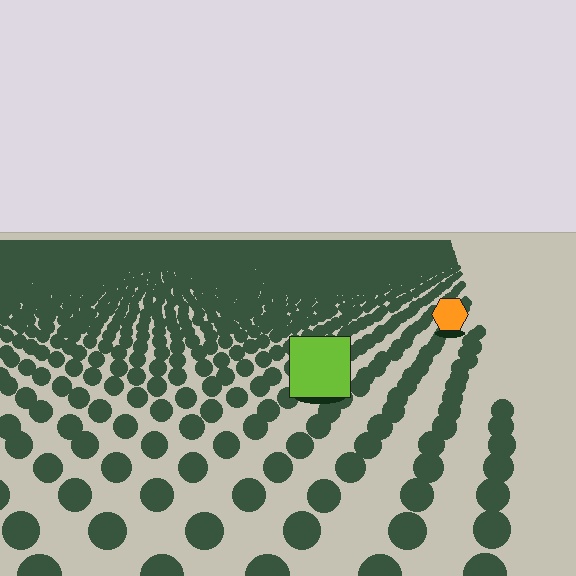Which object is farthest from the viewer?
The orange hexagon is farthest from the viewer. It appears smaller and the ground texture around it is denser.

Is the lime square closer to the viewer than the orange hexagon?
Yes. The lime square is closer — you can tell from the texture gradient: the ground texture is coarser near it.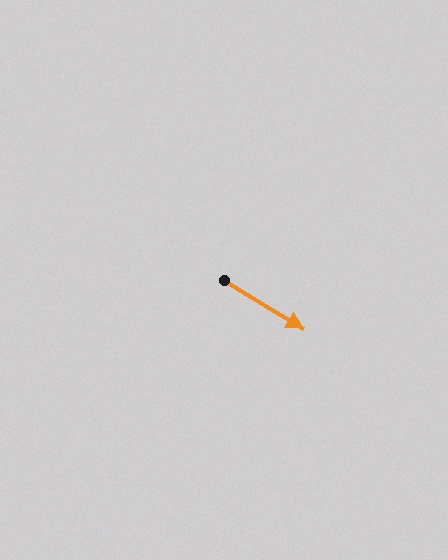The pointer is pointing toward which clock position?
Roughly 4 o'clock.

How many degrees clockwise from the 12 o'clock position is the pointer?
Approximately 122 degrees.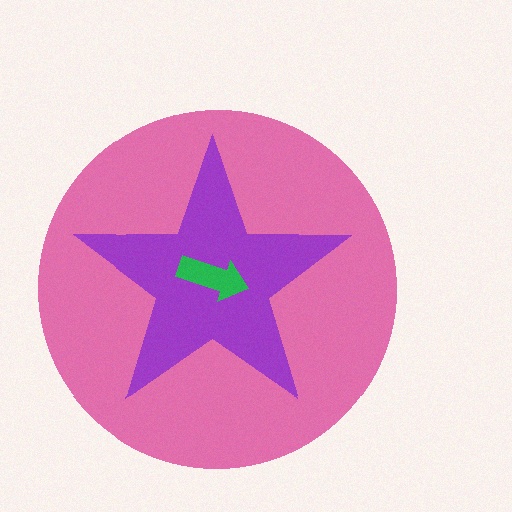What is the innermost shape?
The green arrow.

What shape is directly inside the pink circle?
The purple star.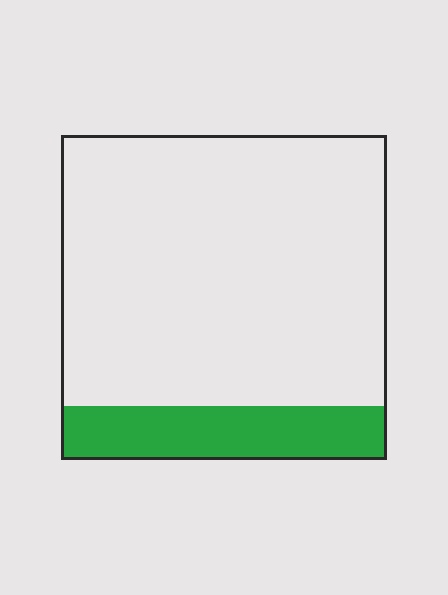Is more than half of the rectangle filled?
No.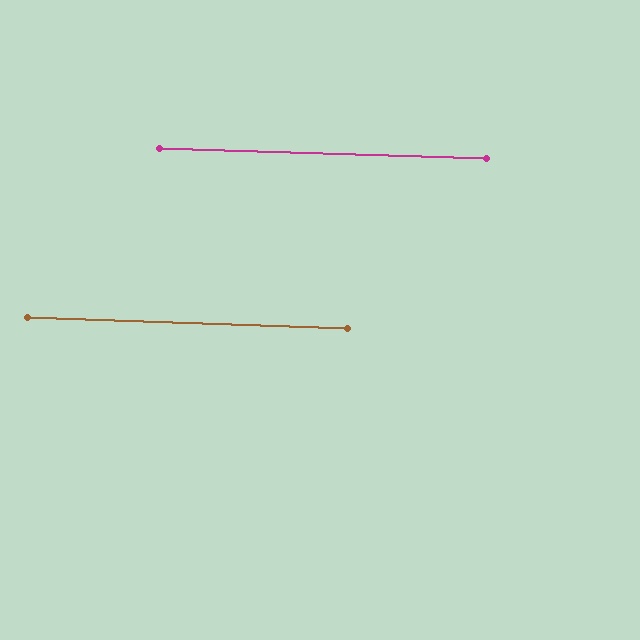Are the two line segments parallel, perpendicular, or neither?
Parallel — their directions differ by only 0.2°.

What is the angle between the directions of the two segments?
Approximately 0 degrees.